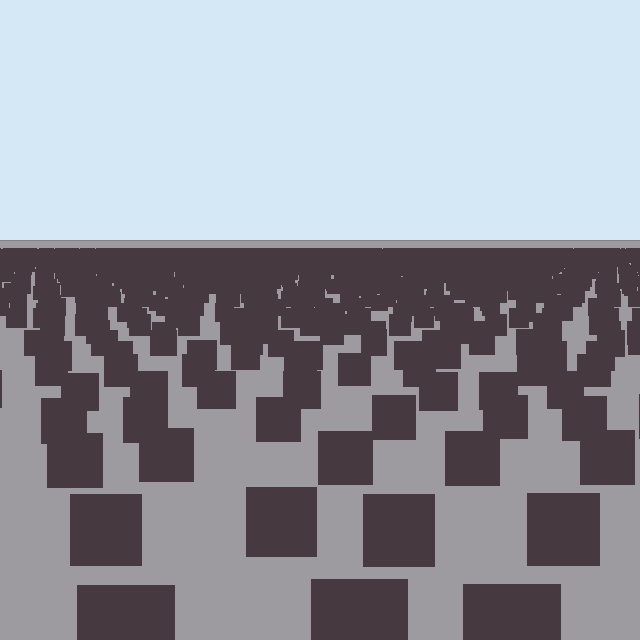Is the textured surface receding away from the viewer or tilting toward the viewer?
The surface is receding away from the viewer. Texture elements get smaller and denser toward the top.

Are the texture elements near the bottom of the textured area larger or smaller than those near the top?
Larger. Near the bottom, elements are closer to the viewer and appear at a bigger on-screen size.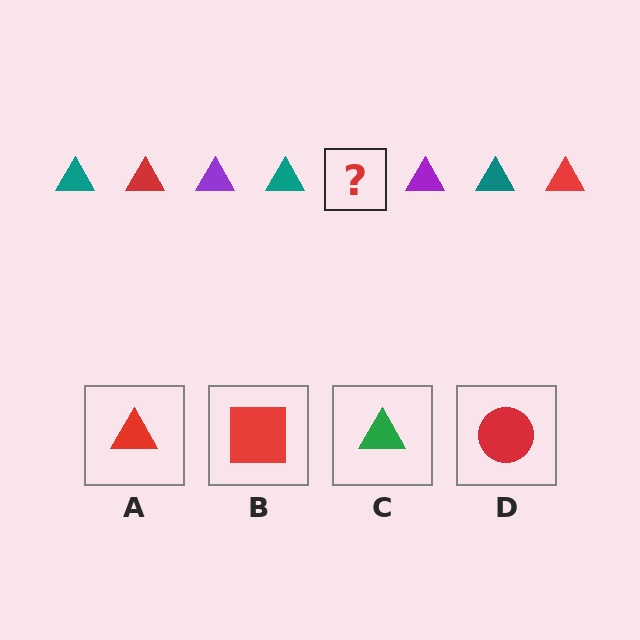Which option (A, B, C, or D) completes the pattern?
A.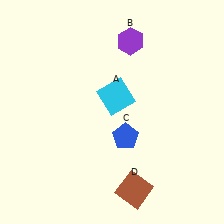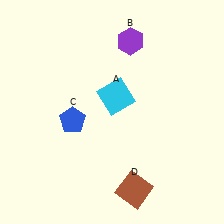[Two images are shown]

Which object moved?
The blue pentagon (C) moved left.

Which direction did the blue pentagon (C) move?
The blue pentagon (C) moved left.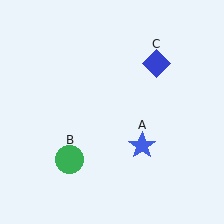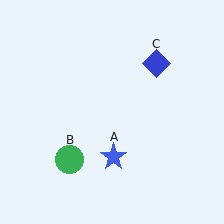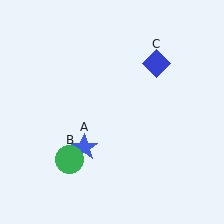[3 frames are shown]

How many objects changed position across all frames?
1 object changed position: blue star (object A).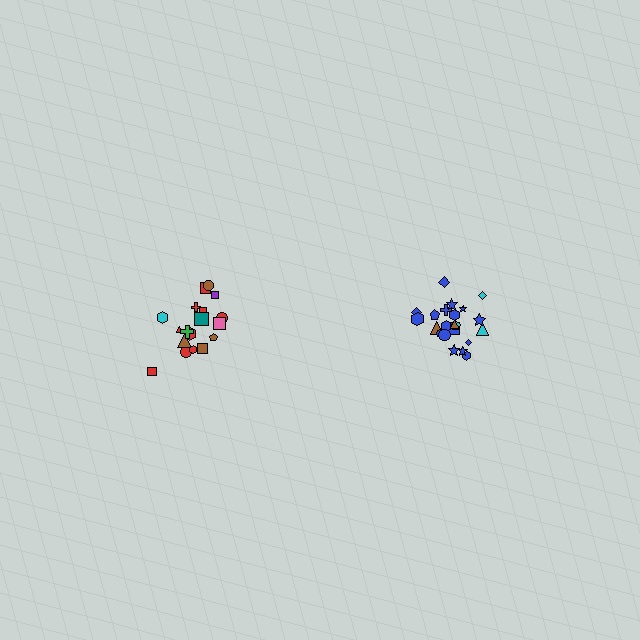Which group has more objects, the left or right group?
The right group.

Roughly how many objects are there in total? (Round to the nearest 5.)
Roughly 40 objects in total.